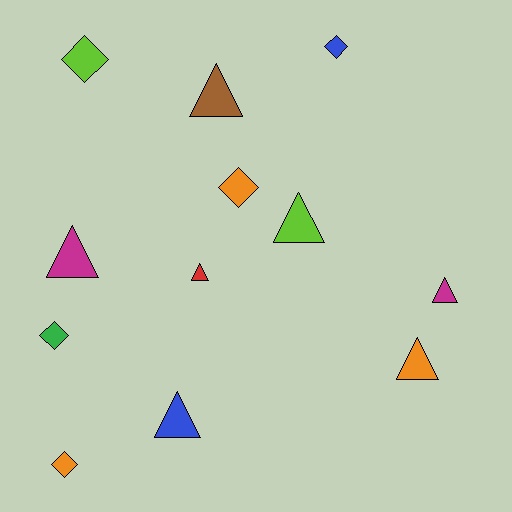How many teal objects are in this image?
There are no teal objects.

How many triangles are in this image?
There are 7 triangles.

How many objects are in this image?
There are 12 objects.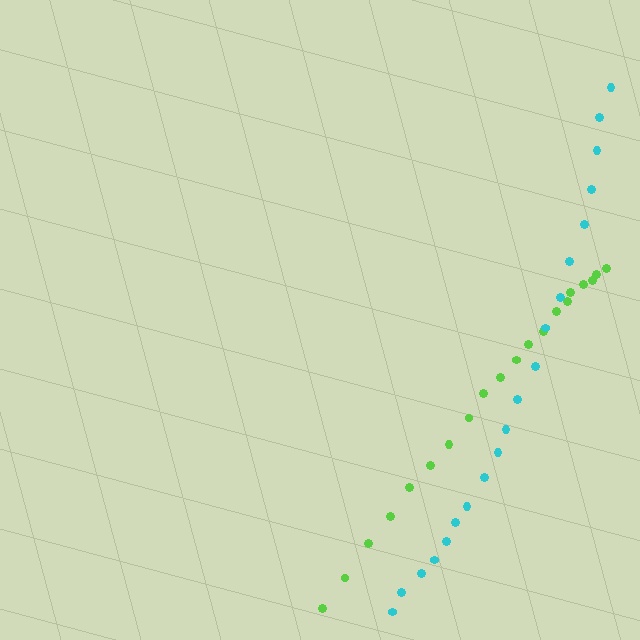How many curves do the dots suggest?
There are 2 distinct paths.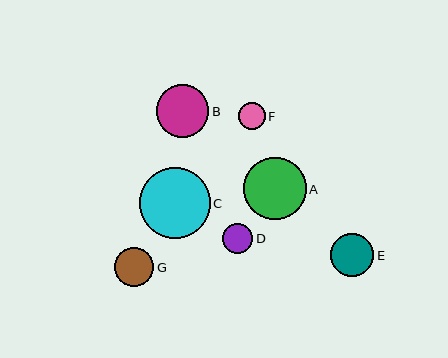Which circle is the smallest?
Circle F is the smallest with a size of approximately 27 pixels.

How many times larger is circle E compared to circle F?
Circle E is approximately 1.6 times the size of circle F.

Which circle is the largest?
Circle C is the largest with a size of approximately 71 pixels.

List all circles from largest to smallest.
From largest to smallest: C, A, B, E, G, D, F.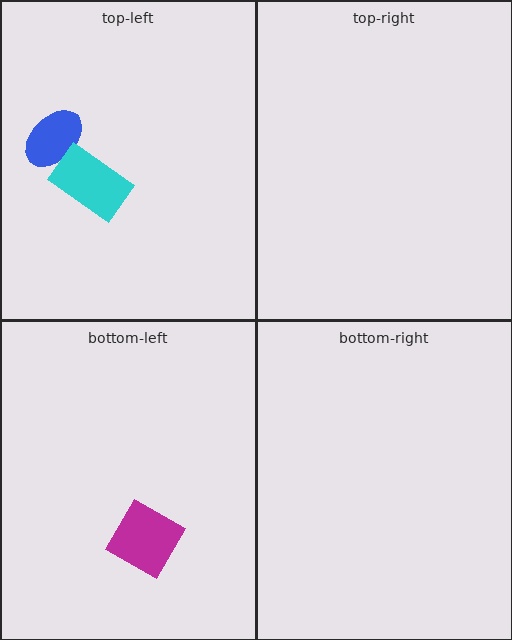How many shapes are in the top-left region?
2.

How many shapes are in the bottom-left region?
1.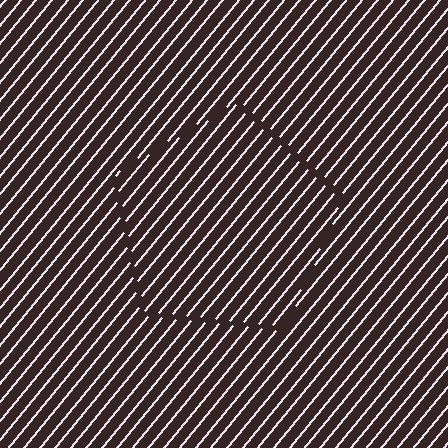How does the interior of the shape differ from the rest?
The interior of the shape contains the same grating, shifted by half a period — the contour is defined by the phase discontinuity where line-ends from the inner and outer gratings abut.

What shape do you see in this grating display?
An illusory pentagon. The interior of the shape contains the same grating, shifted by half a period — the contour is defined by the phase discontinuity where line-ends from the inner and outer gratings abut.